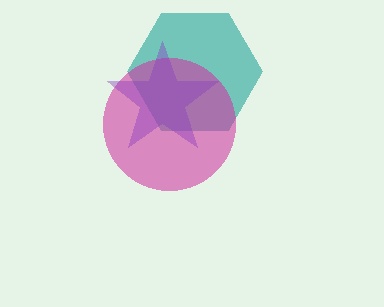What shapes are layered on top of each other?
The layered shapes are: a teal hexagon, a magenta circle, a purple star.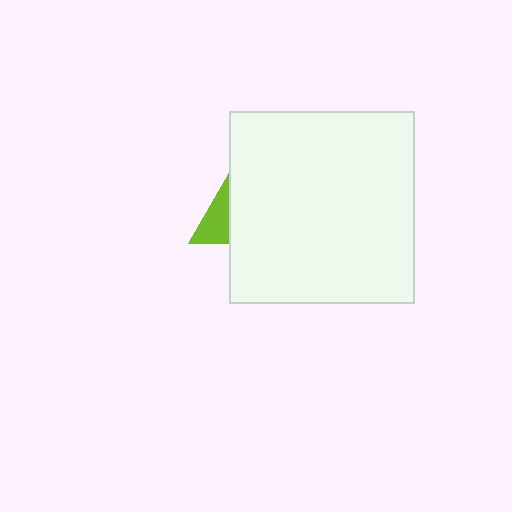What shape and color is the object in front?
The object in front is a white rectangle.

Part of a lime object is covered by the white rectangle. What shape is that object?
It is a triangle.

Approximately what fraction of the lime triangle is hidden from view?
Roughly 63% of the lime triangle is hidden behind the white rectangle.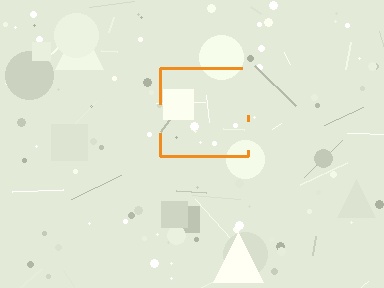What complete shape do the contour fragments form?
The contour fragments form a square.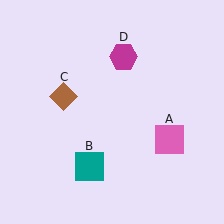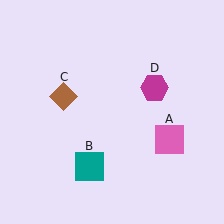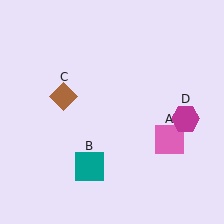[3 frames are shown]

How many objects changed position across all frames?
1 object changed position: magenta hexagon (object D).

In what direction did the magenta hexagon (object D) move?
The magenta hexagon (object D) moved down and to the right.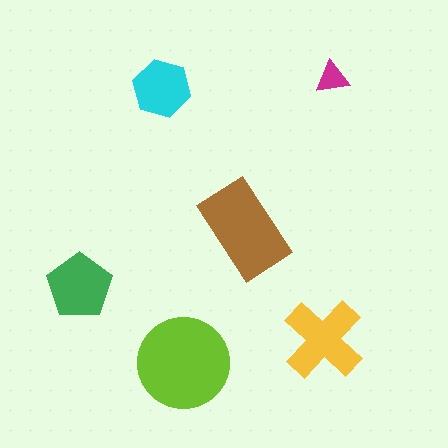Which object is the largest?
The lime circle.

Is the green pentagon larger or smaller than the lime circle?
Smaller.